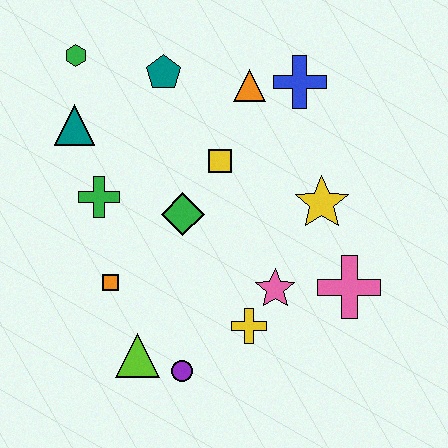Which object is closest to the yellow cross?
The pink star is closest to the yellow cross.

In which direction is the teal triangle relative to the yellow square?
The teal triangle is to the left of the yellow square.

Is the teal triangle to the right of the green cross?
No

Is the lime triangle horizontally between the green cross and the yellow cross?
Yes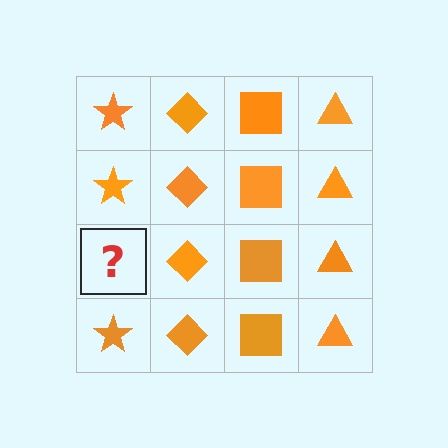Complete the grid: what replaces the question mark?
The question mark should be replaced with an orange star.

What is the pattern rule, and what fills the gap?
The rule is that each column has a consistent shape. The gap should be filled with an orange star.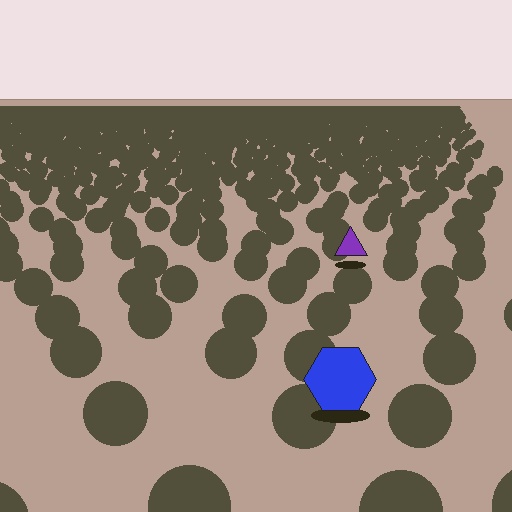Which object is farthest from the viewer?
The purple triangle is farthest from the viewer. It appears smaller and the ground texture around it is denser.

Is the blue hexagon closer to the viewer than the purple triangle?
Yes. The blue hexagon is closer — you can tell from the texture gradient: the ground texture is coarser near it.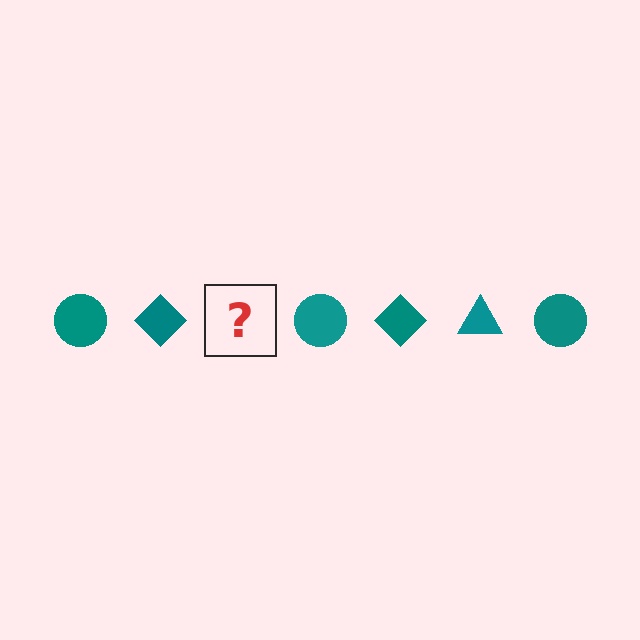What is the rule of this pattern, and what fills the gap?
The rule is that the pattern cycles through circle, diamond, triangle shapes in teal. The gap should be filled with a teal triangle.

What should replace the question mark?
The question mark should be replaced with a teal triangle.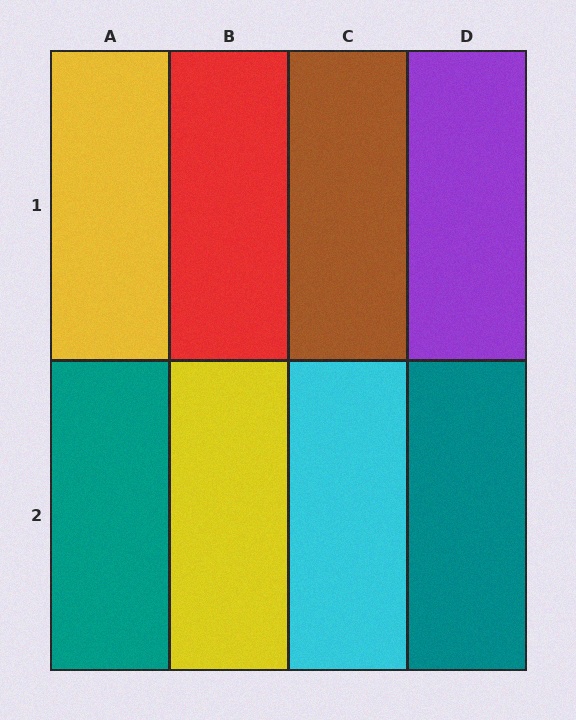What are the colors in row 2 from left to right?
Teal, yellow, cyan, teal.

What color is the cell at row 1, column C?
Brown.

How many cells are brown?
1 cell is brown.